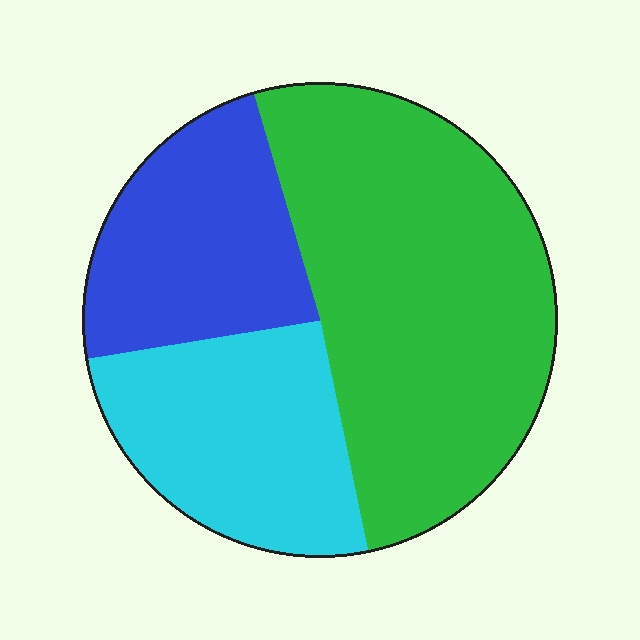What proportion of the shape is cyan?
Cyan takes up about one quarter (1/4) of the shape.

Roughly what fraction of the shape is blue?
Blue covers 23% of the shape.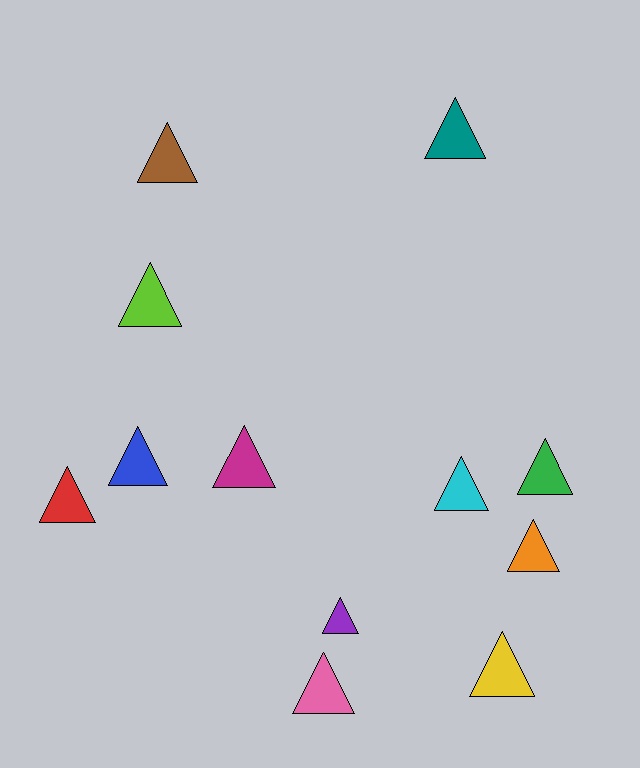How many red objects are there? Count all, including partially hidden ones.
There is 1 red object.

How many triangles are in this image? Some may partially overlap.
There are 12 triangles.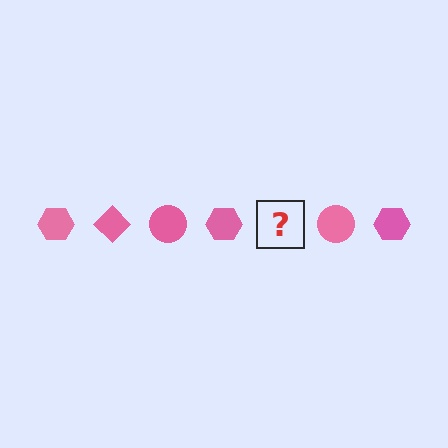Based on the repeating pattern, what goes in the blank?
The blank should be a pink diamond.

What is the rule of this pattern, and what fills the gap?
The rule is that the pattern cycles through hexagon, diamond, circle shapes in pink. The gap should be filled with a pink diamond.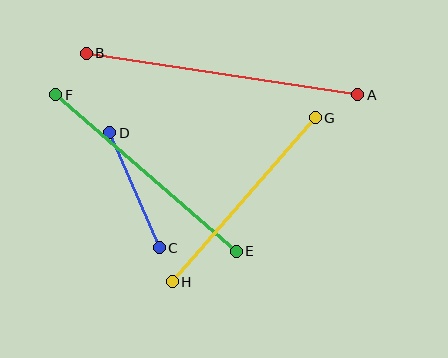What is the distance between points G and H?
The distance is approximately 218 pixels.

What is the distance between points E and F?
The distance is approximately 239 pixels.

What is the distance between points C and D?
The distance is approximately 125 pixels.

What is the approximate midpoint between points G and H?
The midpoint is at approximately (244, 200) pixels.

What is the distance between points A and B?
The distance is approximately 275 pixels.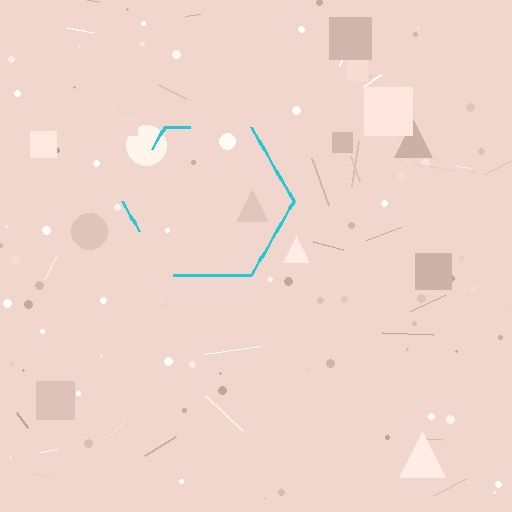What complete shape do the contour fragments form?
The contour fragments form a hexagon.